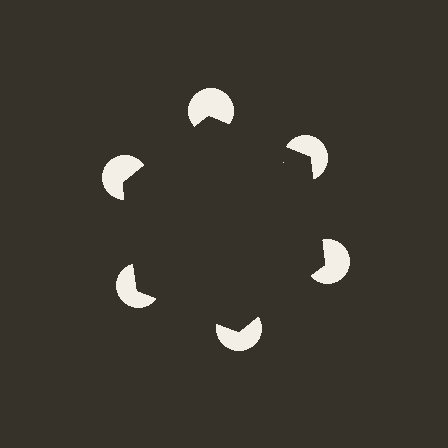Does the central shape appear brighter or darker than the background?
It typically appears slightly darker than the background, even though no actual brightness change is drawn.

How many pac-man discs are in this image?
There are 6 — one at each vertex of the illusory hexagon.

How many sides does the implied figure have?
6 sides.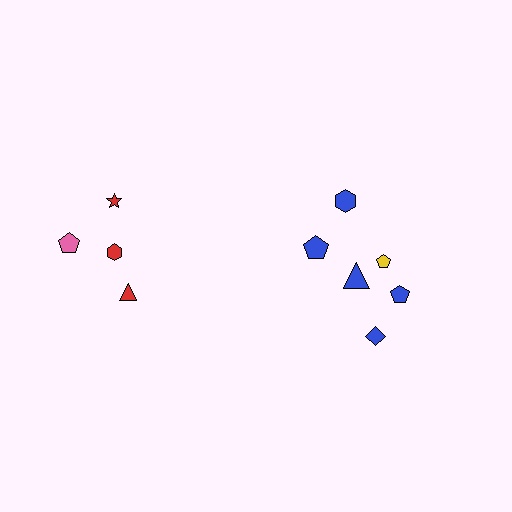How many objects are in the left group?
There are 4 objects.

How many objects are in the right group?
There are 6 objects.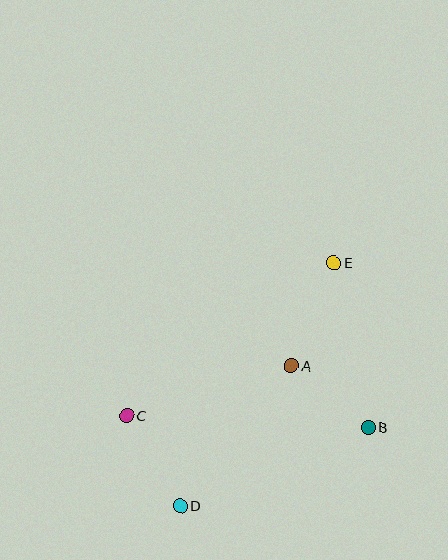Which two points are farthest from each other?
Points D and E are farthest from each other.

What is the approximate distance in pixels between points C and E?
The distance between C and E is approximately 257 pixels.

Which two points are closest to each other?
Points A and B are closest to each other.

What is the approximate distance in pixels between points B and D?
The distance between B and D is approximately 204 pixels.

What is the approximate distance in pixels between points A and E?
The distance between A and E is approximately 111 pixels.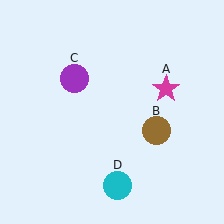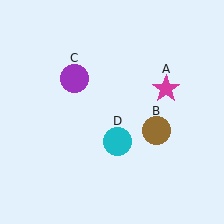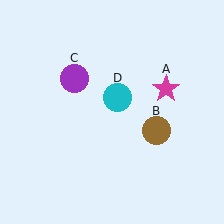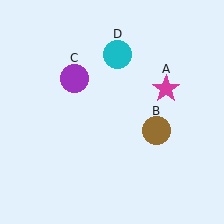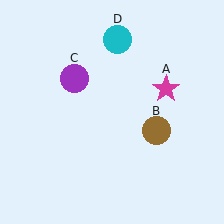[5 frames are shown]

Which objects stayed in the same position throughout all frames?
Magenta star (object A) and brown circle (object B) and purple circle (object C) remained stationary.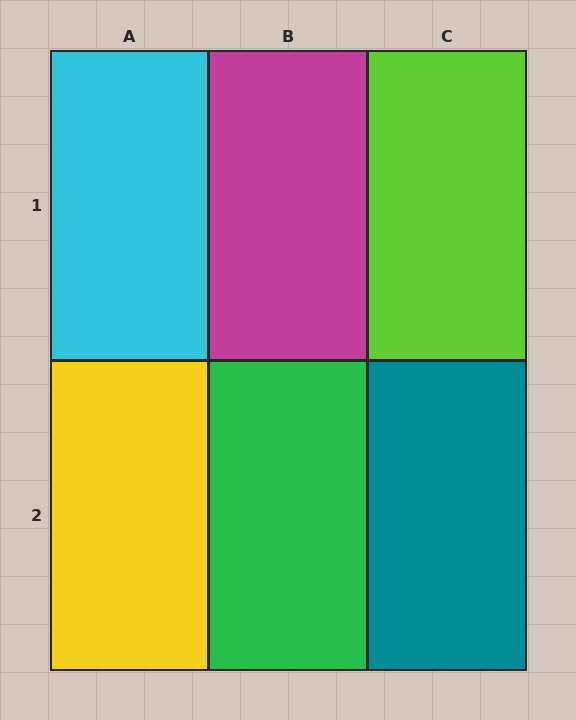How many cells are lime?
1 cell is lime.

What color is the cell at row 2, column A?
Yellow.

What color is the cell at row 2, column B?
Green.